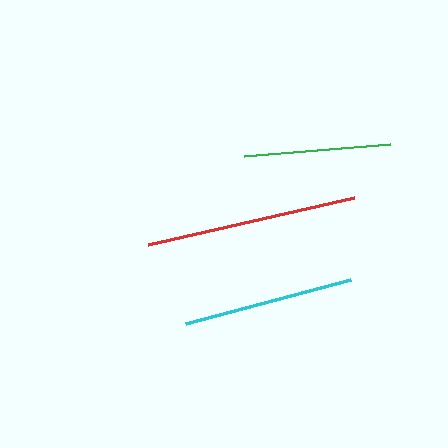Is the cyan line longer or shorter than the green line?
The cyan line is longer than the green line.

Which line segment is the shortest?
The green line is the shortest at approximately 147 pixels.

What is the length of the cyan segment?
The cyan segment is approximately 171 pixels long.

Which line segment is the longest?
The red line is the longest at approximately 211 pixels.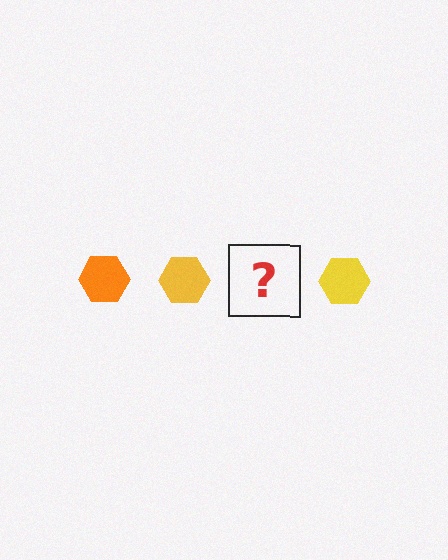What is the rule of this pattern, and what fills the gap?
The rule is that the pattern cycles through orange, yellow hexagons. The gap should be filled with an orange hexagon.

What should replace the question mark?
The question mark should be replaced with an orange hexagon.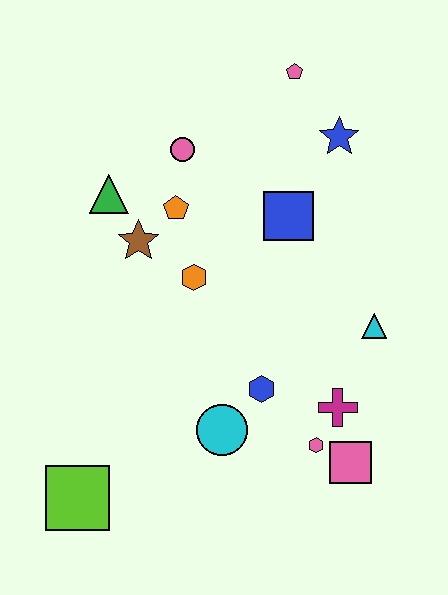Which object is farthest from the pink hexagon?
The pink pentagon is farthest from the pink hexagon.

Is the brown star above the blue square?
No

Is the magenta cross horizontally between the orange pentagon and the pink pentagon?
No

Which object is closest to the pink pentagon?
The blue star is closest to the pink pentagon.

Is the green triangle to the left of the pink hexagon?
Yes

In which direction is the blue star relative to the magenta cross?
The blue star is above the magenta cross.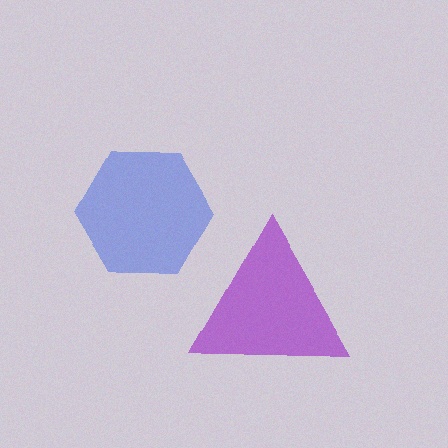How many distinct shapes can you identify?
There are 2 distinct shapes: a purple triangle, a blue hexagon.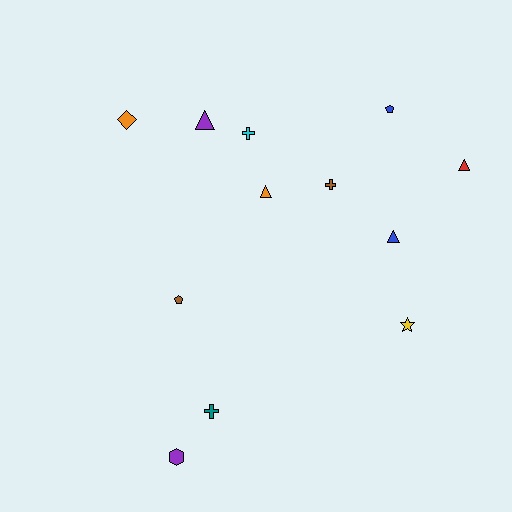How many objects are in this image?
There are 12 objects.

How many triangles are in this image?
There are 4 triangles.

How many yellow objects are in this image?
There is 1 yellow object.